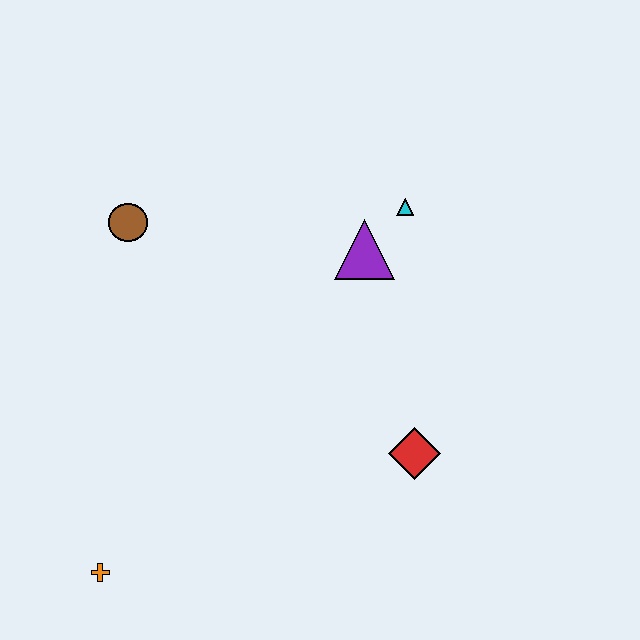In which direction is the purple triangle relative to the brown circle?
The purple triangle is to the right of the brown circle.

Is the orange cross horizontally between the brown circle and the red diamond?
No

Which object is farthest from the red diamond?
The brown circle is farthest from the red diamond.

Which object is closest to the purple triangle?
The cyan triangle is closest to the purple triangle.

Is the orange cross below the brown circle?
Yes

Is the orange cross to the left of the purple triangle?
Yes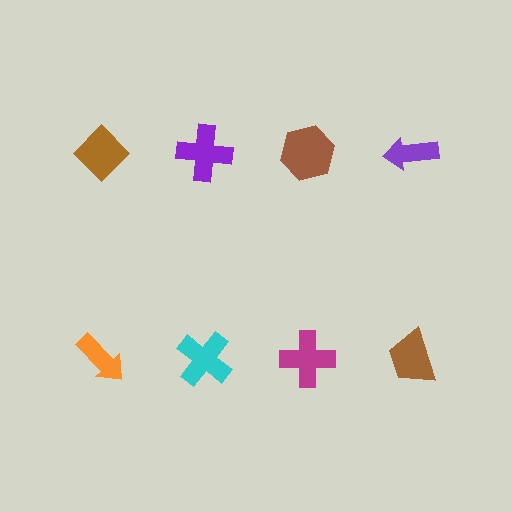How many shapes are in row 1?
4 shapes.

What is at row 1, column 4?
A purple arrow.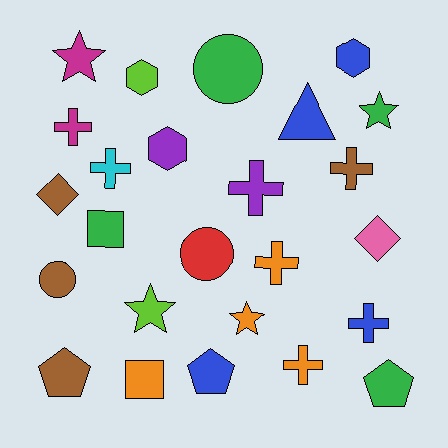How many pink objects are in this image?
There is 1 pink object.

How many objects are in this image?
There are 25 objects.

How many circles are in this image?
There are 3 circles.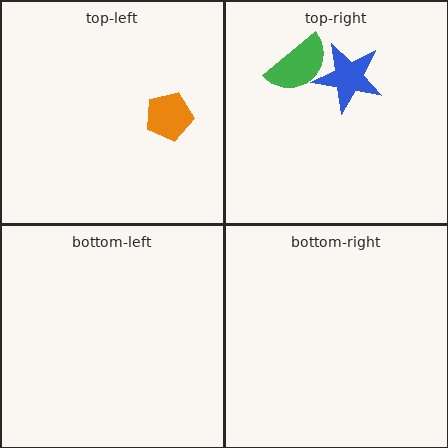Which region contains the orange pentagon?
The top-left region.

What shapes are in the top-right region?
The blue star, the green semicircle.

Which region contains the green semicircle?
The top-right region.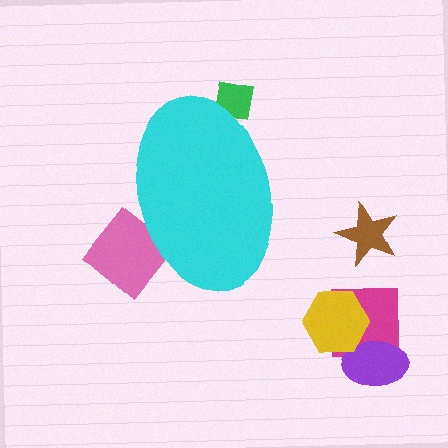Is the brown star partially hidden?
No, the brown star is fully visible.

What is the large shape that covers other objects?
A cyan ellipse.